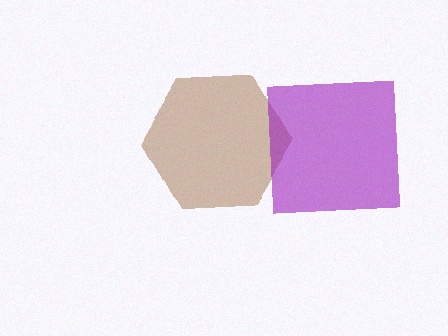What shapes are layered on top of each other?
The layered shapes are: a brown hexagon, a purple square.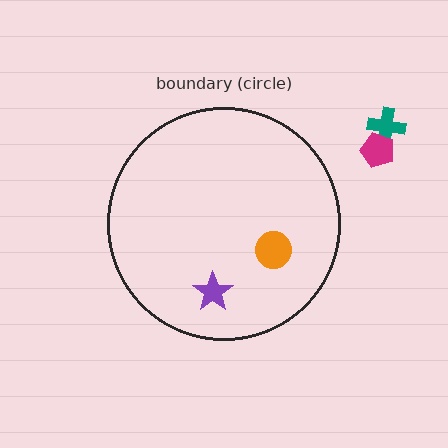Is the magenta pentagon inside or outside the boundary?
Outside.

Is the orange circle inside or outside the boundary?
Inside.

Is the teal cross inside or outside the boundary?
Outside.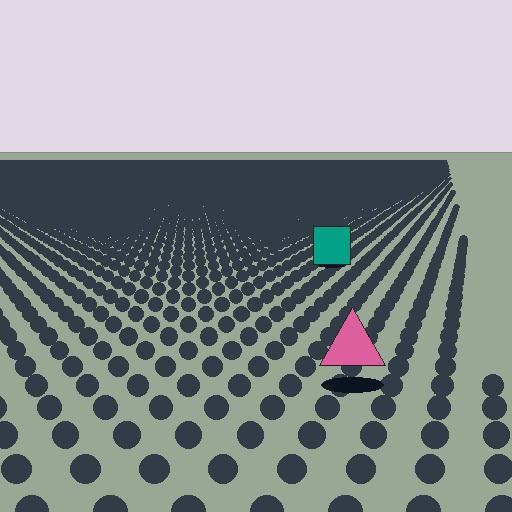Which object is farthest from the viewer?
The teal square is farthest from the viewer. It appears smaller and the ground texture around it is denser.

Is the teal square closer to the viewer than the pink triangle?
No. The pink triangle is closer — you can tell from the texture gradient: the ground texture is coarser near it.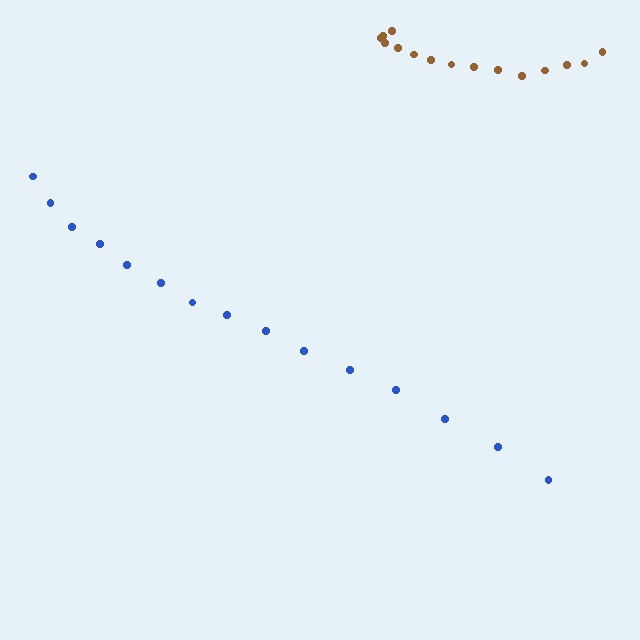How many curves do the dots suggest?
There are 2 distinct paths.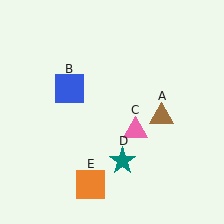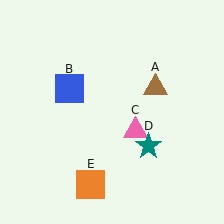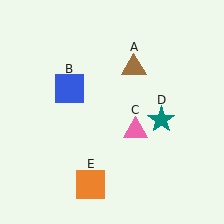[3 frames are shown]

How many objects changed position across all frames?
2 objects changed position: brown triangle (object A), teal star (object D).